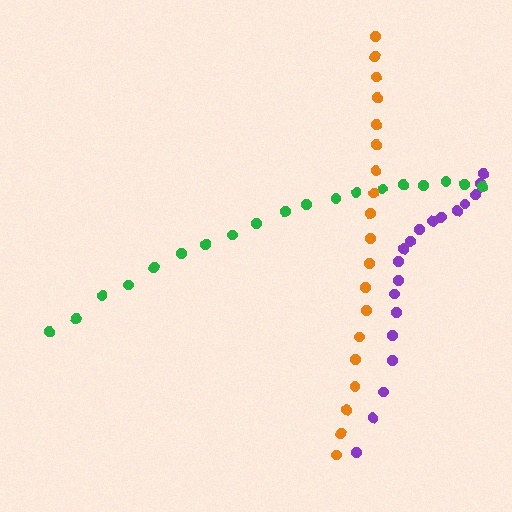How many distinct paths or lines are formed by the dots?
There are 3 distinct paths.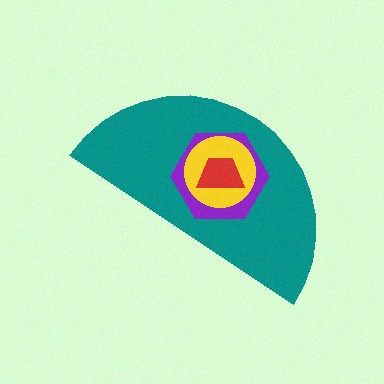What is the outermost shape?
The teal semicircle.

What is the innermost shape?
The red trapezoid.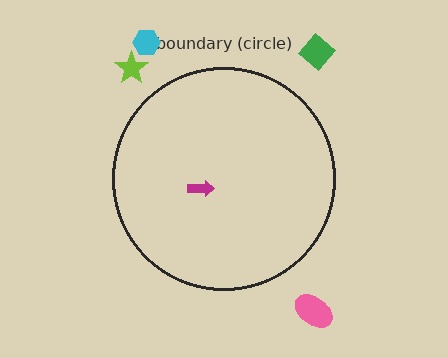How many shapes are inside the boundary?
1 inside, 4 outside.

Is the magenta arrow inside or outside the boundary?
Inside.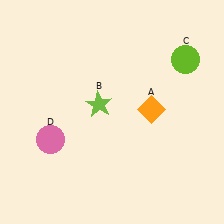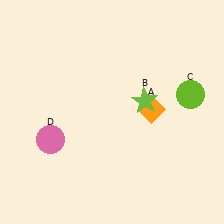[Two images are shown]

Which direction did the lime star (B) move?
The lime star (B) moved right.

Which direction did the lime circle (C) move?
The lime circle (C) moved down.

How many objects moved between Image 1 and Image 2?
2 objects moved between the two images.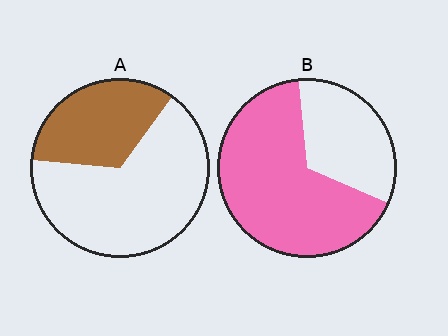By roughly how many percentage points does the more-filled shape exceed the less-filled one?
By roughly 35 percentage points (B over A).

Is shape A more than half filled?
No.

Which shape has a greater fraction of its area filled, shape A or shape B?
Shape B.